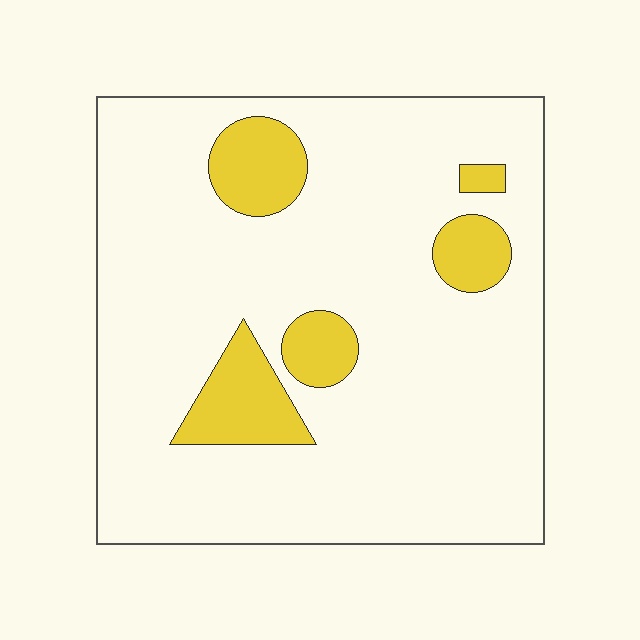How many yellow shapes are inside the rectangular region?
5.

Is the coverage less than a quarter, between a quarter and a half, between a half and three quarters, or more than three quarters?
Less than a quarter.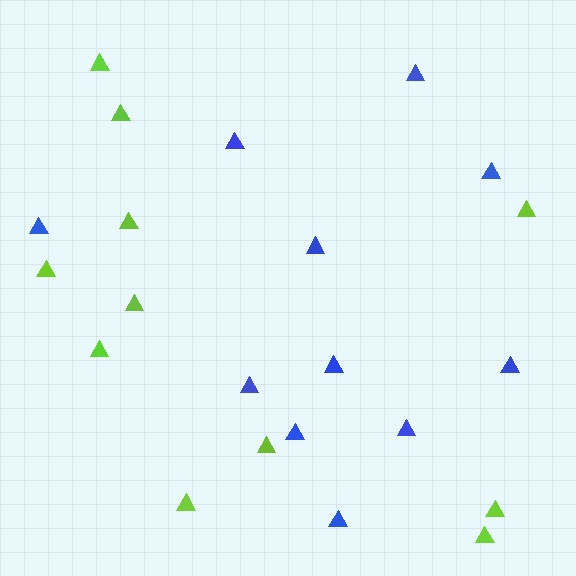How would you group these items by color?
There are 2 groups: one group of lime triangles (11) and one group of blue triangles (11).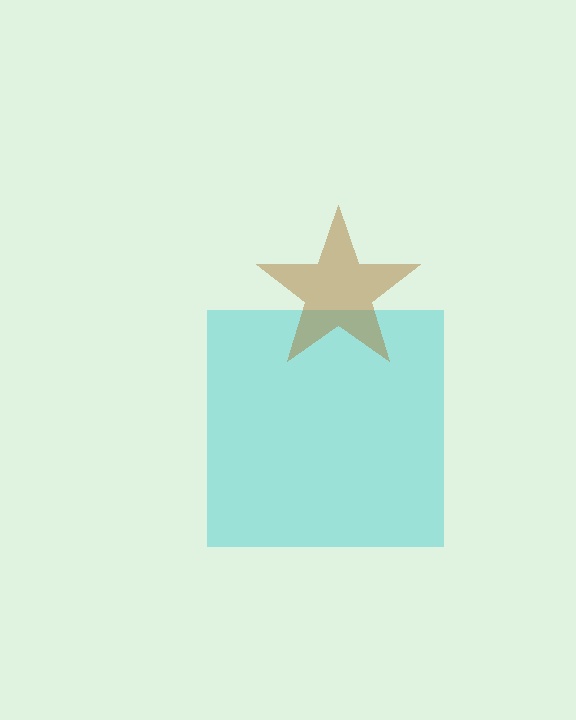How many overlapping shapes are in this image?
There are 2 overlapping shapes in the image.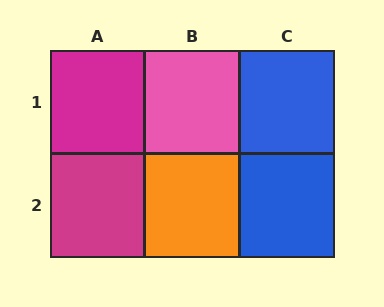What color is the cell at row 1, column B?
Pink.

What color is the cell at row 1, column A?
Magenta.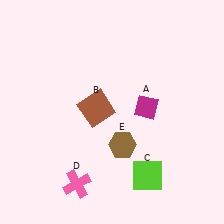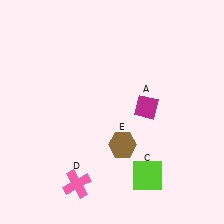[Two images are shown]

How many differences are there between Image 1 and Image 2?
There is 1 difference between the two images.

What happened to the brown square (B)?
The brown square (B) was removed in Image 2. It was in the top-left area of Image 1.